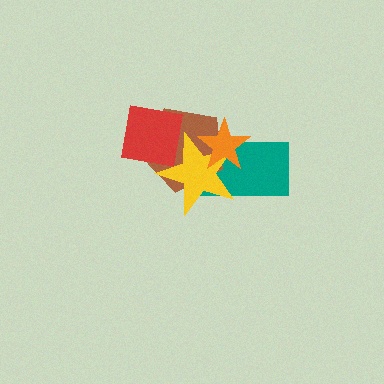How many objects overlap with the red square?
2 objects overlap with the red square.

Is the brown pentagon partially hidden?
Yes, it is partially covered by another shape.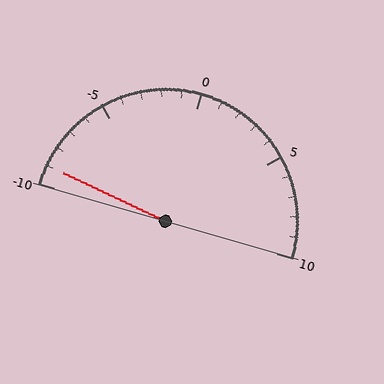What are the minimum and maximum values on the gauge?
The gauge ranges from -10 to 10.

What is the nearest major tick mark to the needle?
The nearest major tick mark is -10.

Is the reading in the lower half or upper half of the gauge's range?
The reading is in the lower half of the range (-10 to 10).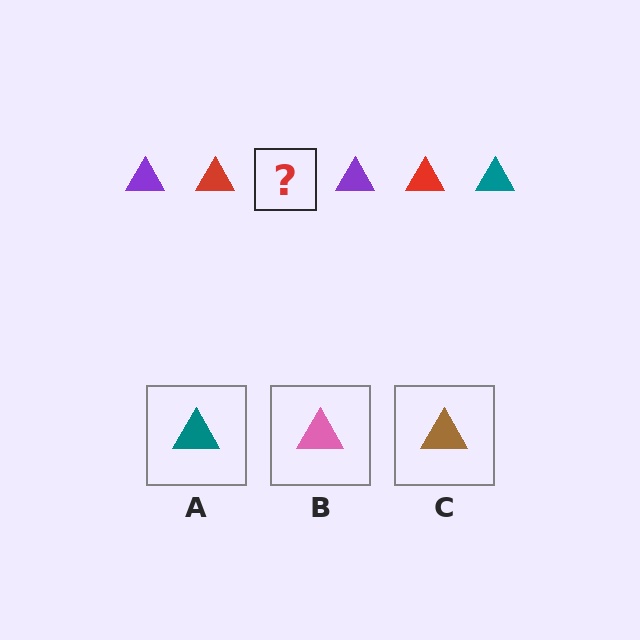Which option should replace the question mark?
Option A.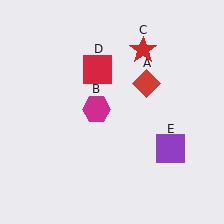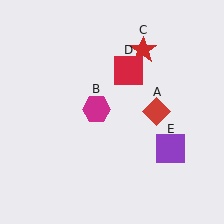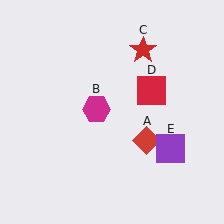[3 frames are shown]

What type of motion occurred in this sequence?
The red diamond (object A), red square (object D) rotated clockwise around the center of the scene.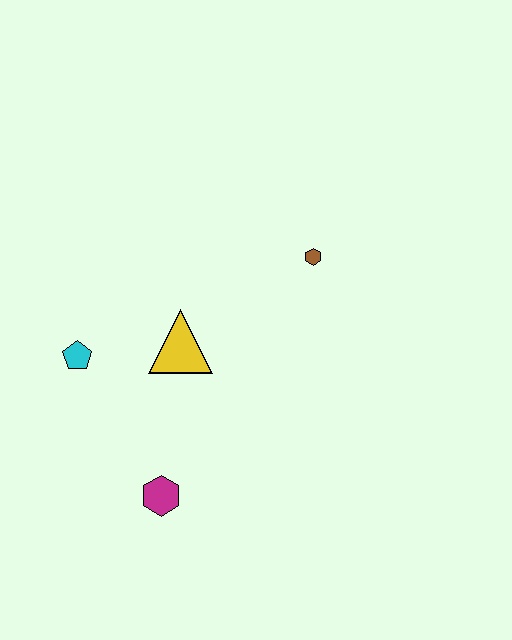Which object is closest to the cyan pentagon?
The yellow triangle is closest to the cyan pentagon.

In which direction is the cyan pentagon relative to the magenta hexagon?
The cyan pentagon is above the magenta hexagon.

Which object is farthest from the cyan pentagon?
The brown hexagon is farthest from the cyan pentagon.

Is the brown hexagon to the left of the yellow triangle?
No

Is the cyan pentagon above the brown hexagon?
No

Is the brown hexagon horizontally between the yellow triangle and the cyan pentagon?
No